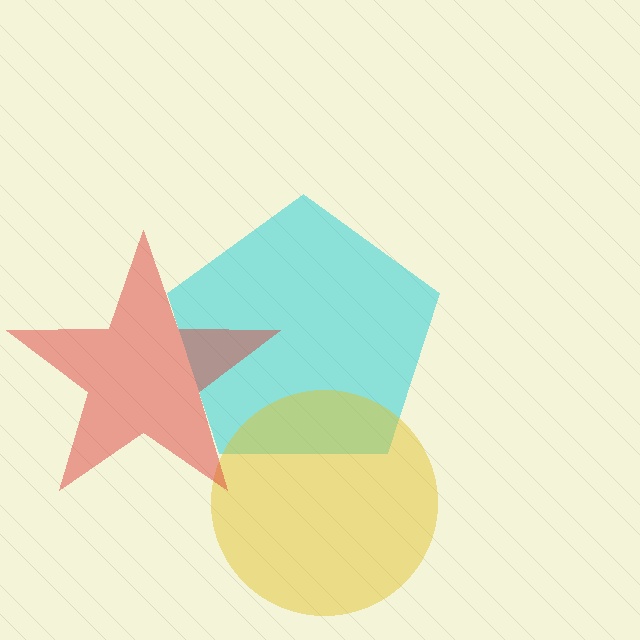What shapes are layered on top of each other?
The layered shapes are: a cyan pentagon, a yellow circle, a red star.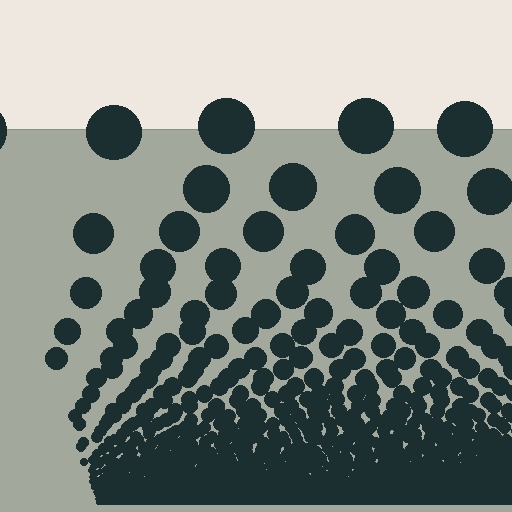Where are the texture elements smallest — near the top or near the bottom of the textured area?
Near the bottom.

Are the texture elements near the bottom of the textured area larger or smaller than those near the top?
Smaller. The gradient is inverted — elements near the bottom are smaller and denser.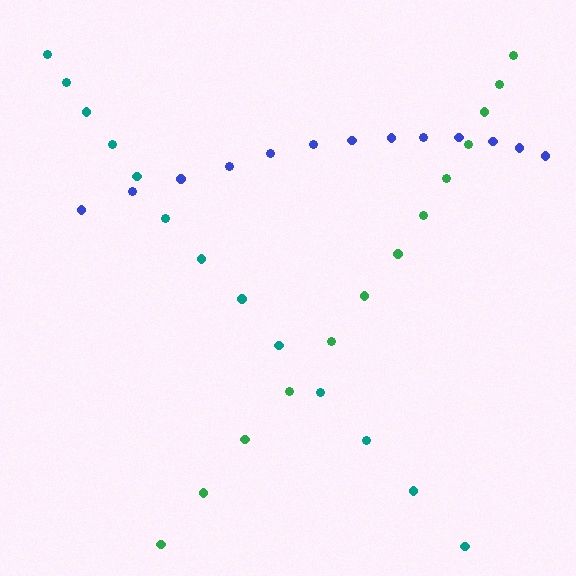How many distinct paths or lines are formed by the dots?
There are 3 distinct paths.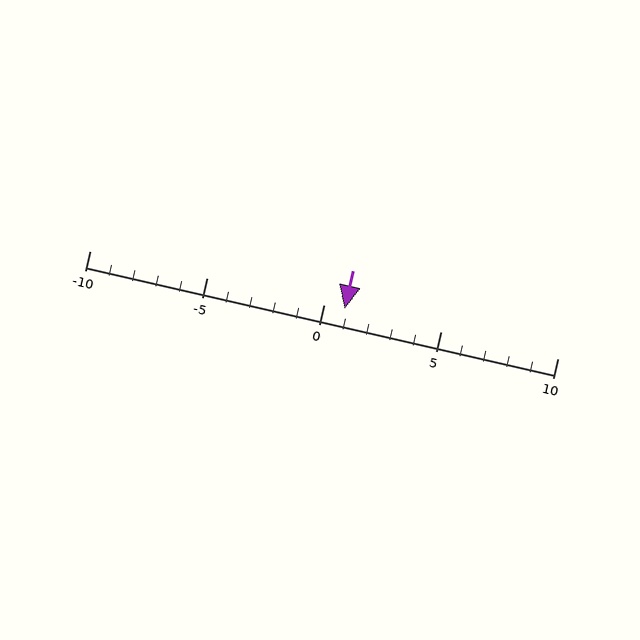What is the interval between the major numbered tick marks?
The major tick marks are spaced 5 units apart.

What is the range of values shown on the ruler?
The ruler shows values from -10 to 10.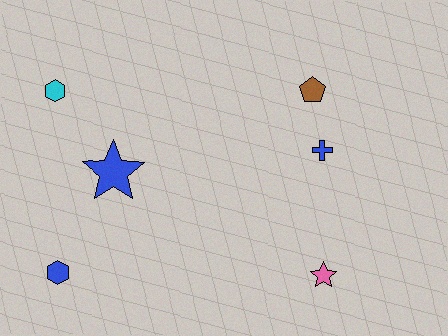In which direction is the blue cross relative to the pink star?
The blue cross is above the pink star.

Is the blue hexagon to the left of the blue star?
Yes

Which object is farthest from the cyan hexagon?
The pink star is farthest from the cyan hexagon.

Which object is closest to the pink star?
The blue cross is closest to the pink star.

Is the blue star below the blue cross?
Yes